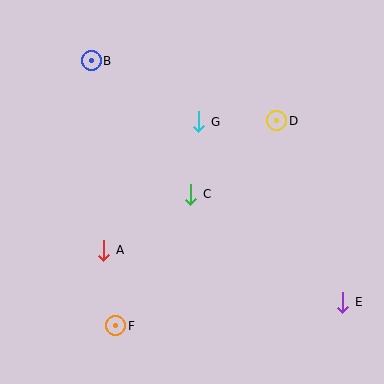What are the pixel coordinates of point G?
Point G is at (199, 122).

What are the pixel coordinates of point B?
Point B is at (91, 61).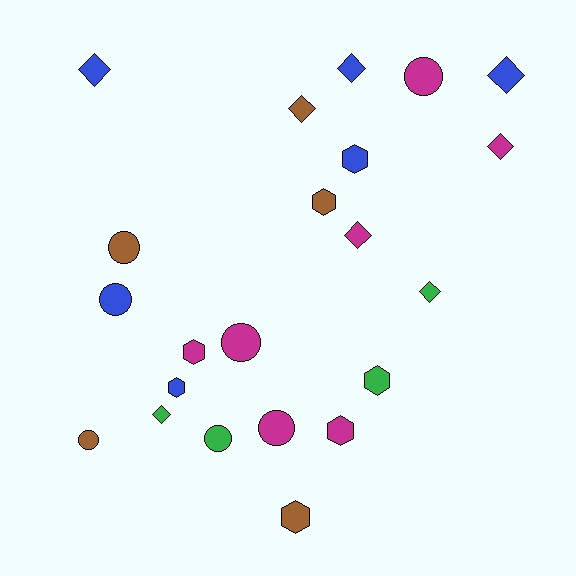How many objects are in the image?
There are 22 objects.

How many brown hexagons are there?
There are 2 brown hexagons.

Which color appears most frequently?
Magenta, with 7 objects.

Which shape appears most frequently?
Diamond, with 8 objects.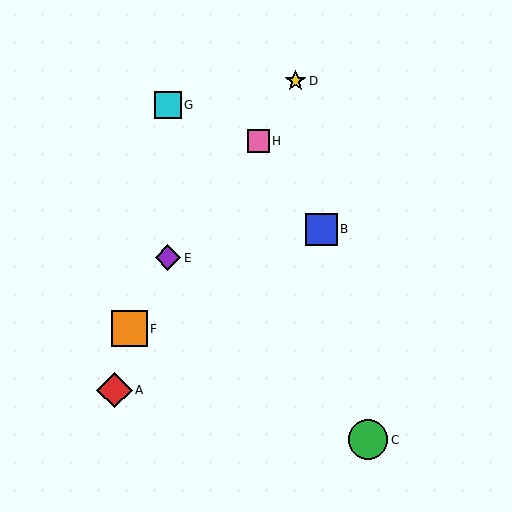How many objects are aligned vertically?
2 objects (E, G) are aligned vertically.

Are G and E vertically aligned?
Yes, both are at x≈168.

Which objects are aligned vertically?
Objects E, G are aligned vertically.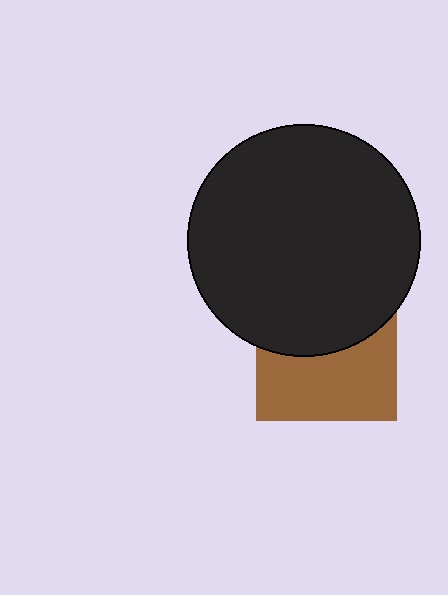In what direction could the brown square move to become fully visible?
The brown square could move down. That would shift it out from behind the black circle entirely.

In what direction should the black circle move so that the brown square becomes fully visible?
The black circle should move up. That is the shortest direction to clear the overlap and leave the brown square fully visible.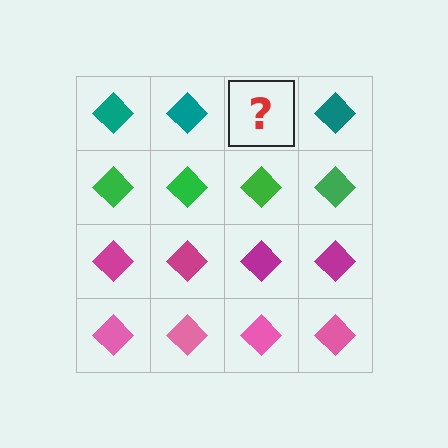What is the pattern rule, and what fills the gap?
The rule is that each row has a consistent color. The gap should be filled with a teal diamond.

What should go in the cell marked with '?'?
The missing cell should contain a teal diamond.